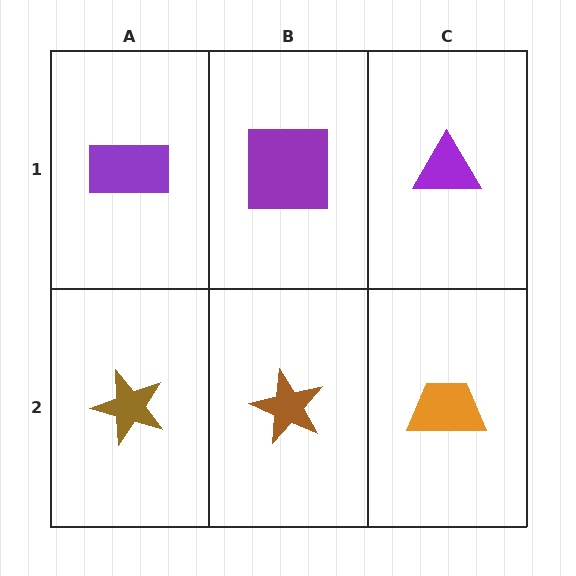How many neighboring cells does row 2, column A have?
2.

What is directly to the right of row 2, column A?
A brown star.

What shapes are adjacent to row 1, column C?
An orange trapezoid (row 2, column C), a purple square (row 1, column B).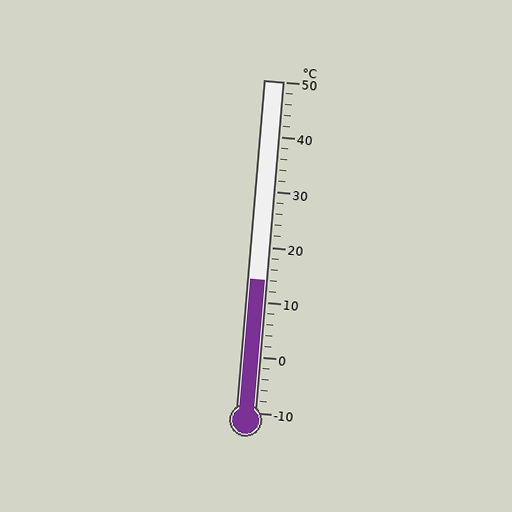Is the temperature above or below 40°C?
The temperature is below 40°C.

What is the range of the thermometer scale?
The thermometer scale ranges from -10°C to 50°C.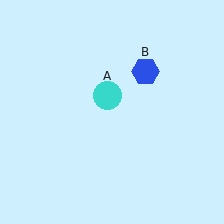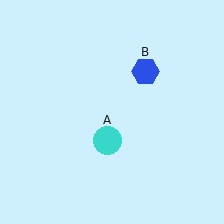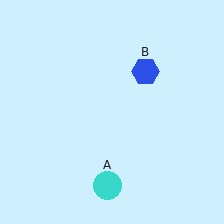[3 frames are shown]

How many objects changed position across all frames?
1 object changed position: cyan circle (object A).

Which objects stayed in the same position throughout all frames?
Blue hexagon (object B) remained stationary.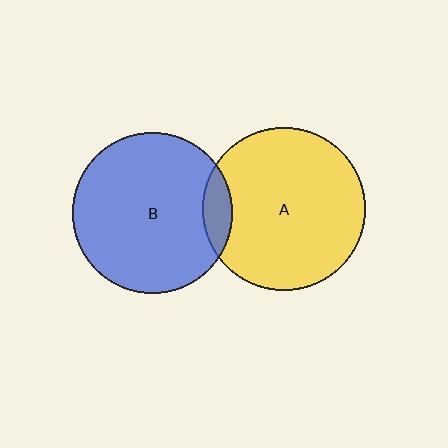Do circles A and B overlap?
Yes.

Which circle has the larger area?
Circle A (yellow).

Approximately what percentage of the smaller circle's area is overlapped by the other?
Approximately 10%.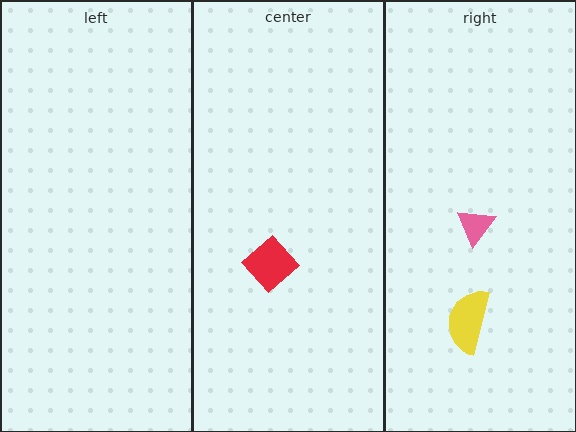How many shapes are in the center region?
1.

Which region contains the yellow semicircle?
The right region.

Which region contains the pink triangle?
The right region.